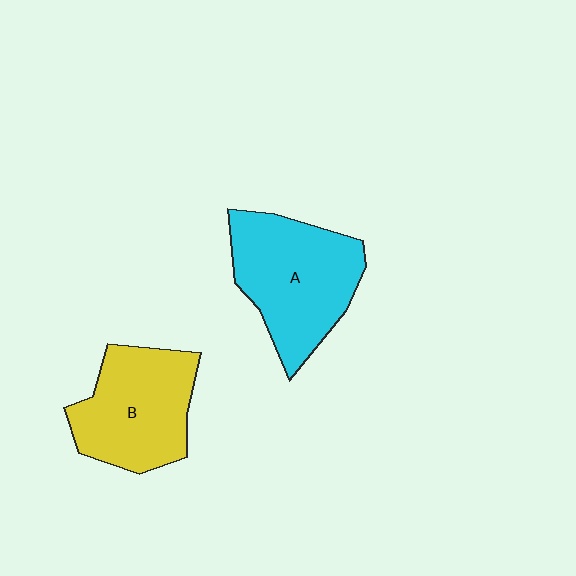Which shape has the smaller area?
Shape B (yellow).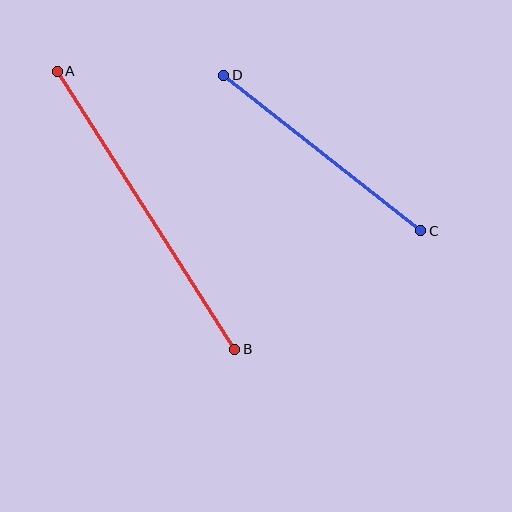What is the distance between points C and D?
The distance is approximately 251 pixels.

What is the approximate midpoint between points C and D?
The midpoint is at approximately (322, 153) pixels.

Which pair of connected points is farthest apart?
Points A and B are farthest apart.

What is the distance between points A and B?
The distance is approximately 330 pixels.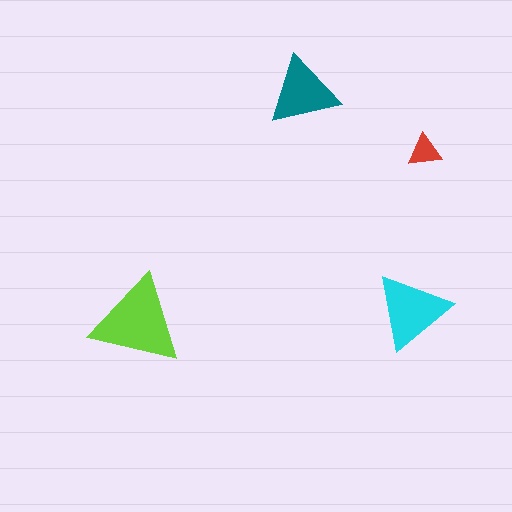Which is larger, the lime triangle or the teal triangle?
The lime one.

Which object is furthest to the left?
The lime triangle is leftmost.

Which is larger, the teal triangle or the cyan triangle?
The cyan one.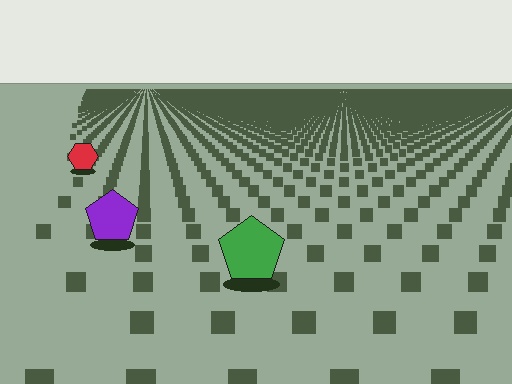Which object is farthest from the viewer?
The red hexagon is farthest from the viewer. It appears smaller and the ground texture around it is denser.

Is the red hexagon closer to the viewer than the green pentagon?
No. The green pentagon is closer — you can tell from the texture gradient: the ground texture is coarser near it.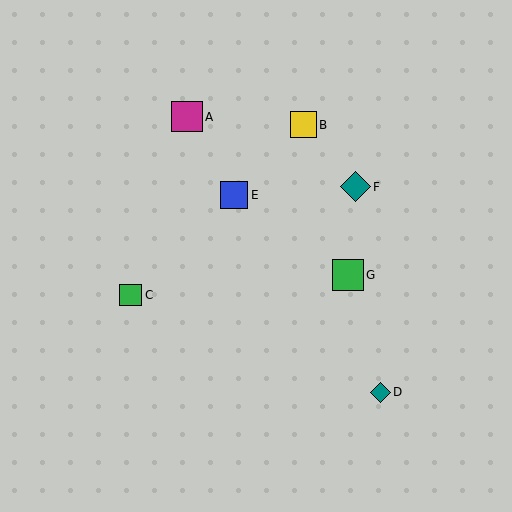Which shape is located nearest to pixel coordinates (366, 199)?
The teal diamond (labeled F) at (355, 187) is nearest to that location.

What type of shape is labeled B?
Shape B is a yellow square.